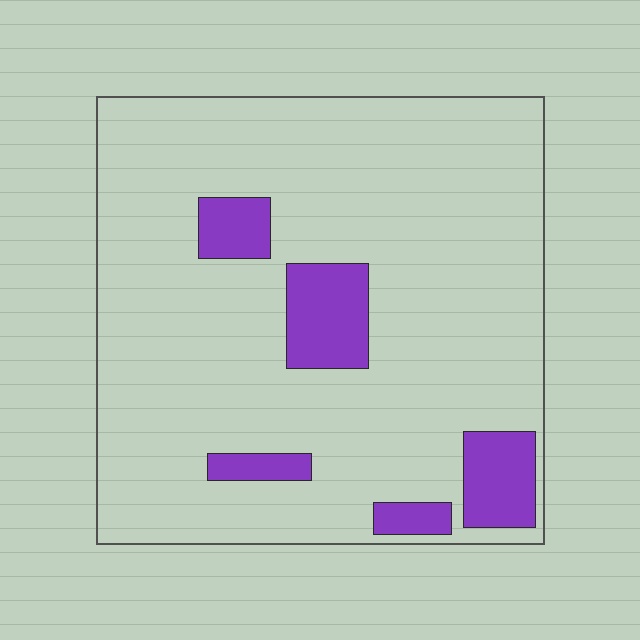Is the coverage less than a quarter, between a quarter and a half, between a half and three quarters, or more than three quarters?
Less than a quarter.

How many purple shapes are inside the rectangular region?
5.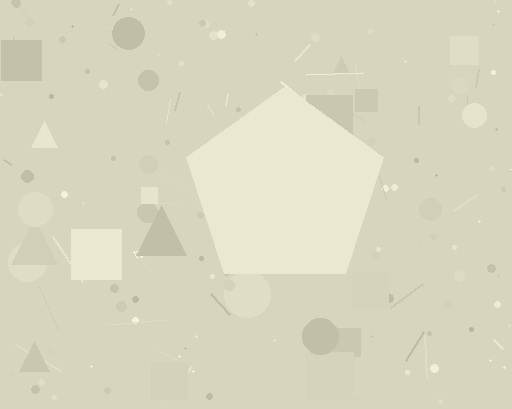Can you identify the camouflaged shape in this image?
The camouflaged shape is a pentagon.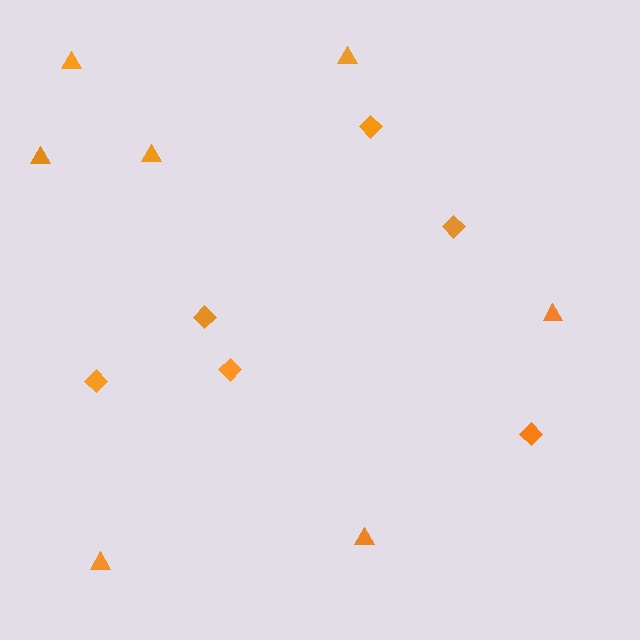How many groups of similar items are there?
There are 2 groups: one group of triangles (7) and one group of diamonds (6).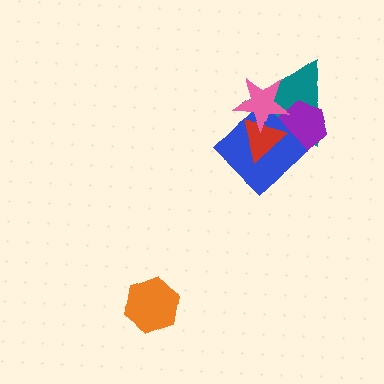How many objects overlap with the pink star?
4 objects overlap with the pink star.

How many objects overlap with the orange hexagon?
0 objects overlap with the orange hexagon.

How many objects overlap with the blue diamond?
4 objects overlap with the blue diamond.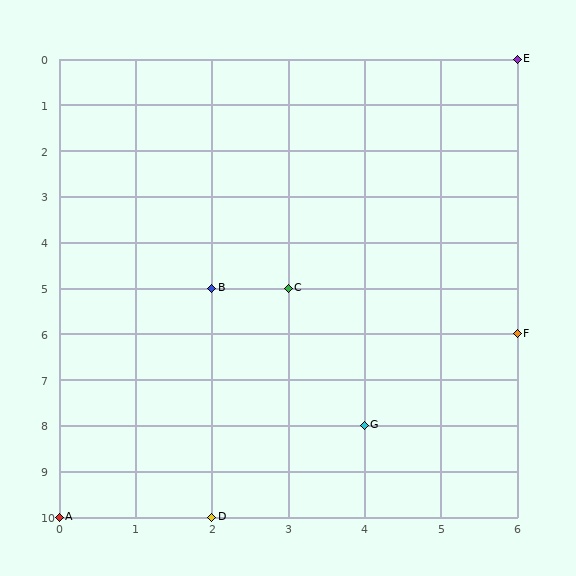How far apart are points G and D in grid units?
Points G and D are 2 columns and 2 rows apart (about 2.8 grid units diagonally).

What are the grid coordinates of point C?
Point C is at grid coordinates (3, 5).